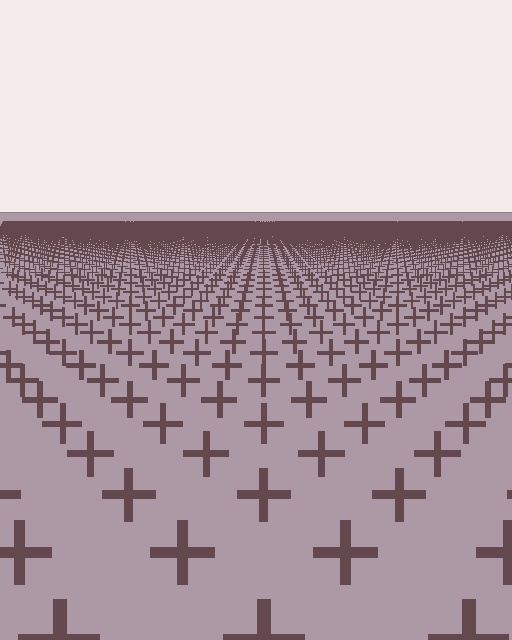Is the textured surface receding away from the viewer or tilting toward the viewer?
The surface is receding away from the viewer. Texture elements get smaller and denser toward the top.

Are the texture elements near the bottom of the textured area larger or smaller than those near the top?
Larger. Near the bottom, elements are closer to the viewer and appear at a bigger on-screen size.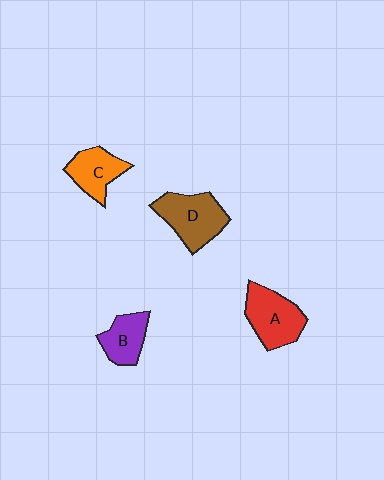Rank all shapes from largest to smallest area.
From largest to smallest: D (brown), A (red), C (orange), B (purple).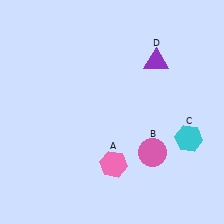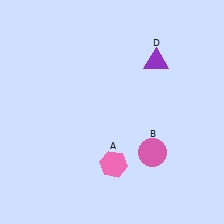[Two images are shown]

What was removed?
The cyan hexagon (C) was removed in Image 2.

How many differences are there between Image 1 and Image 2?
There is 1 difference between the two images.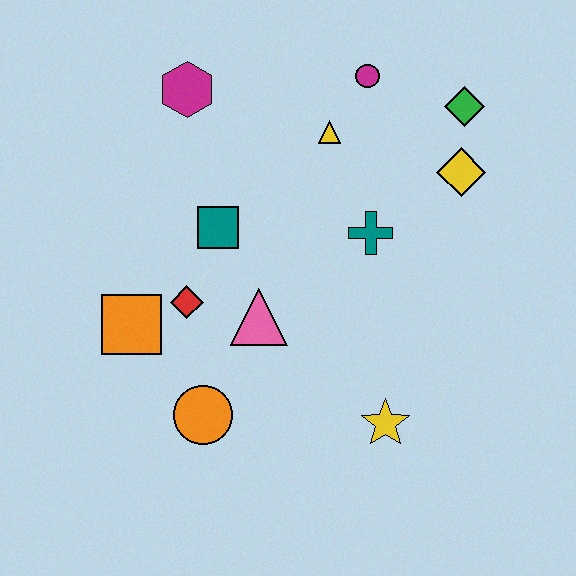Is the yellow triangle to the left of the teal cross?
Yes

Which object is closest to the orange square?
The red diamond is closest to the orange square.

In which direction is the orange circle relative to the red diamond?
The orange circle is below the red diamond.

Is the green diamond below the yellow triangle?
No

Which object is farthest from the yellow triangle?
The orange circle is farthest from the yellow triangle.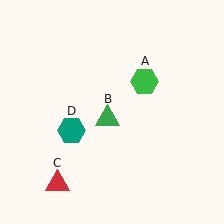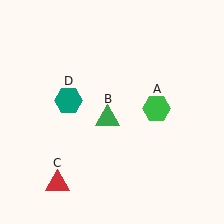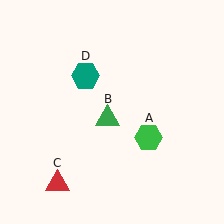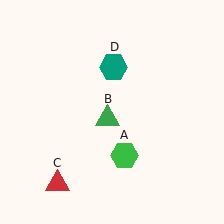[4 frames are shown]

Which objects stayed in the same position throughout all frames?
Green triangle (object B) and red triangle (object C) remained stationary.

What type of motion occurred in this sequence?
The green hexagon (object A), teal hexagon (object D) rotated clockwise around the center of the scene.